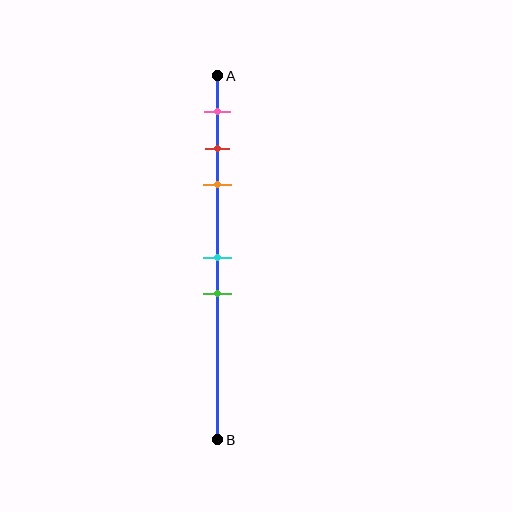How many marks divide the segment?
There are 5 marks dividing the segment.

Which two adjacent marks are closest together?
The red and orange marks are the closest adjacent pair.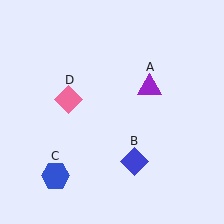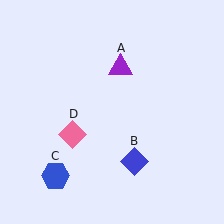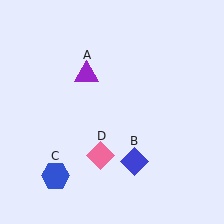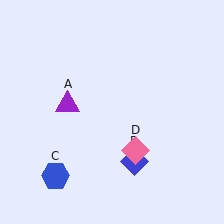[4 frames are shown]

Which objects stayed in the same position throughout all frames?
Blue diamond (object B) and blue hexagon (object C) remained stationary.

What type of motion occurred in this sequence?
The purple triangle (object A), pink diamond (object D) rotated counterclockwise around the center of the scene.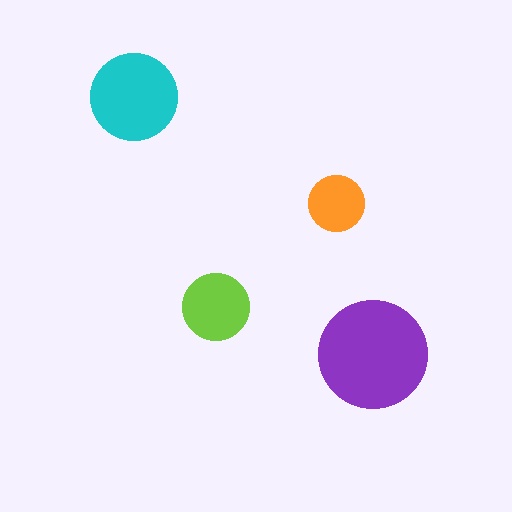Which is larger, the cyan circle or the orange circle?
The cyan one.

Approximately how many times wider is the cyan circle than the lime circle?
About 1.5 times wider.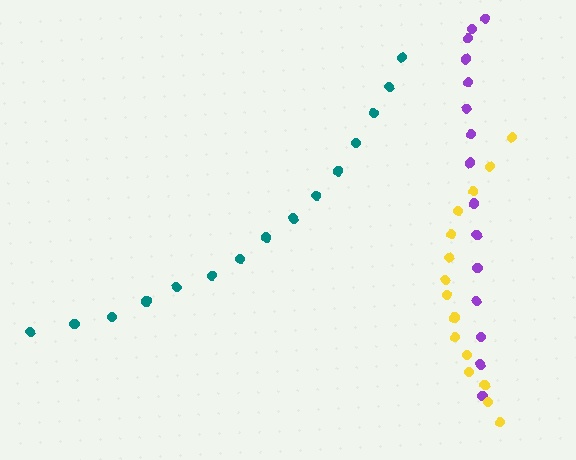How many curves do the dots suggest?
There are 3 distinct paths.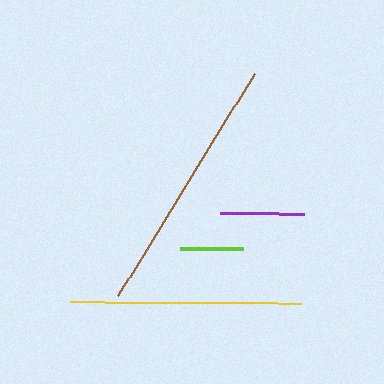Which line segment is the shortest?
The lime line is the shortest at approximately 63 pixels.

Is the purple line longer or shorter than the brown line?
The brown line is longer than the purple line.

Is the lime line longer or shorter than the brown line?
The brown line is longer than the lime line.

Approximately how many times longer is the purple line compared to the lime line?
The purple line is approximately 1.3 times the length of the lime line.